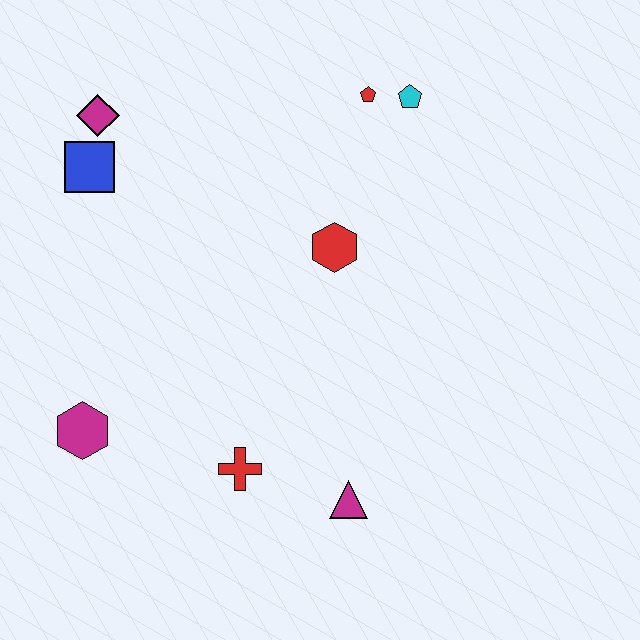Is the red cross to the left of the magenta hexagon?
No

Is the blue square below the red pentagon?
Yes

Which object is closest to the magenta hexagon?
The red cross is closest to the magenta hexagon.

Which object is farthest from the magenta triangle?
The magenta diamond is farthest from the magenta triangle.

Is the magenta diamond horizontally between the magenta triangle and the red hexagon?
No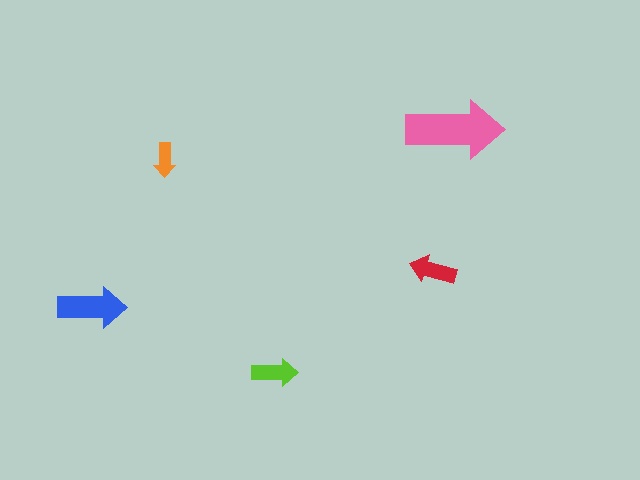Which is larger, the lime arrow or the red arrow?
The red one.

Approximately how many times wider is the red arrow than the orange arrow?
About 1.5 times wider.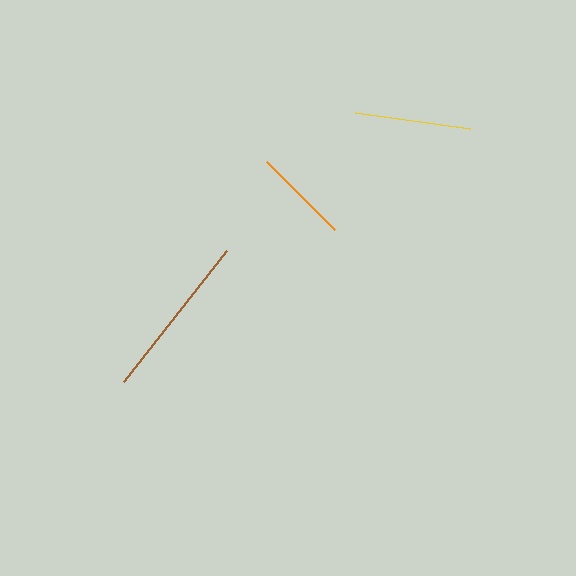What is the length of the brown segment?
The brown segment is approximately 167 pixels long.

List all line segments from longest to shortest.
From longest to shortest: brown, yellow, orange.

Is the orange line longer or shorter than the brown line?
The brown line is longer than the orange line.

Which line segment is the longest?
The brown line is the longest at approximately 167 pixels.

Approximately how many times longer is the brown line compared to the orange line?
The brown line is approximately 1.7 times the length of the orange line.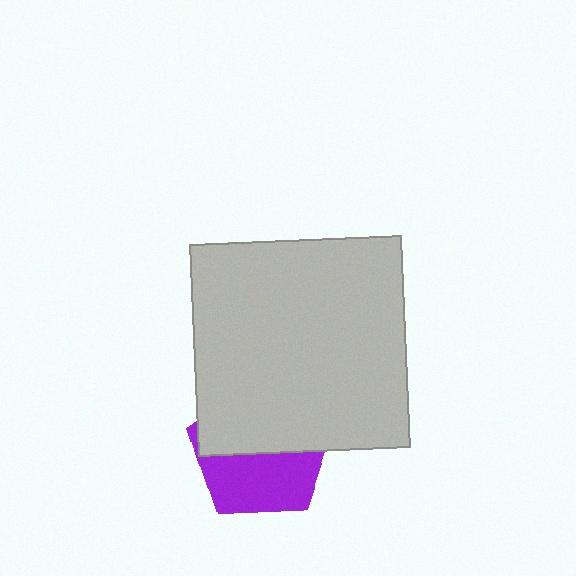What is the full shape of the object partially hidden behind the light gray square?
The partially hidden object is a purple pentagon.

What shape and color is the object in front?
The object in front is a light gray square.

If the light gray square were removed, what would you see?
You would see the complete purple pentagon.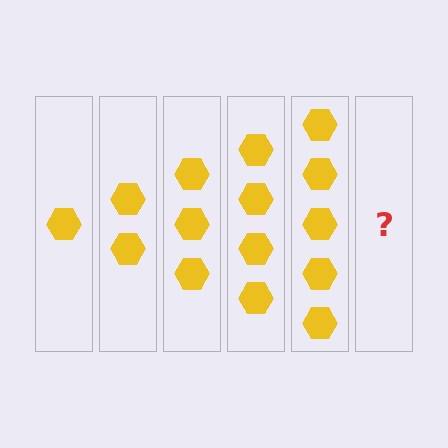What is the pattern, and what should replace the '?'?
The pattern is that each step adds one more hexagon. The '?' should be 6 hexagons.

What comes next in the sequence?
The next element should be 6 hexagons.